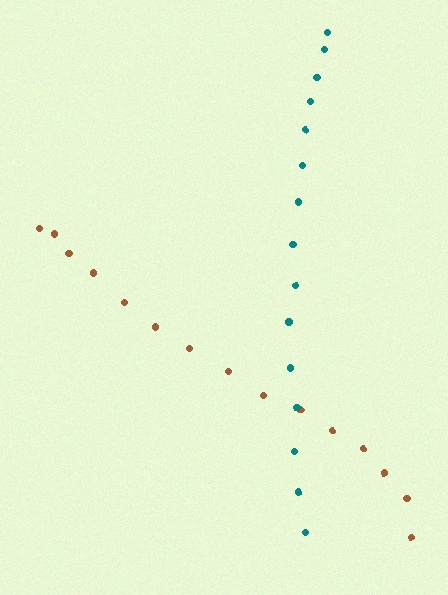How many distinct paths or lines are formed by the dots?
There are 2 distinct paths.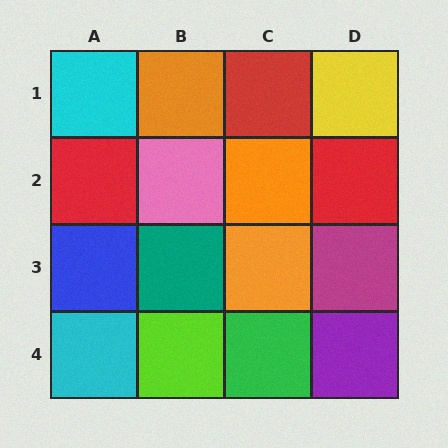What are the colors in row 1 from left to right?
Cyan, orange, red, yellow.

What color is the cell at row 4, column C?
Green.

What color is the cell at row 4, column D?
Purple.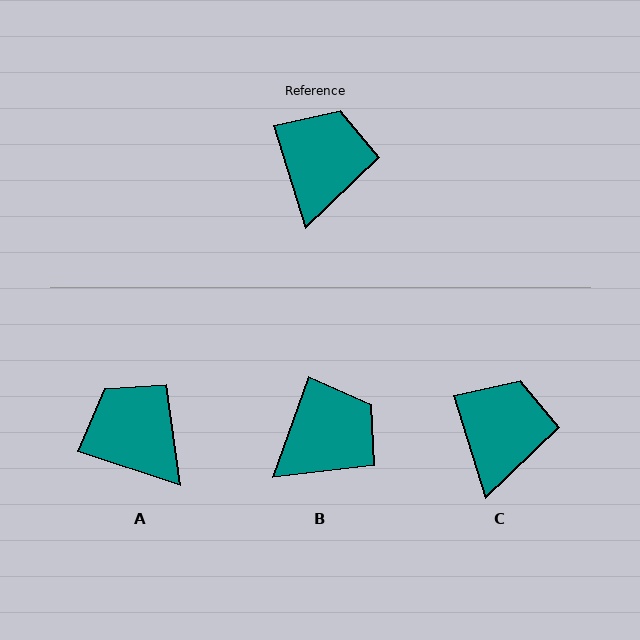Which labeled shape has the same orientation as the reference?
C.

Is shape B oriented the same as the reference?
No, it is off by about 37 degrees.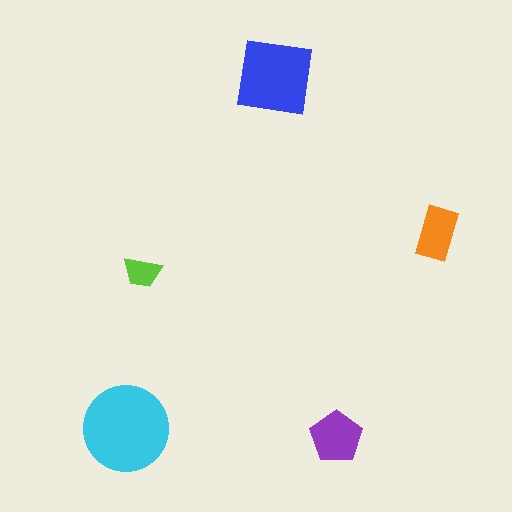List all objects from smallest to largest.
The lime trapezoid, the orange rectangle, the purple pentagon, the blue square, the cyan circle.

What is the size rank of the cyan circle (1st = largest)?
1st.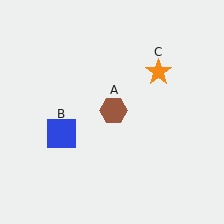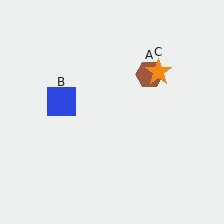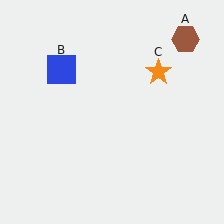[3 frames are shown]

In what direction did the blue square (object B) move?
The blue square (object B) moved up.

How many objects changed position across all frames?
2 objects changed position: brown hexagon (object A), blue square (object B).